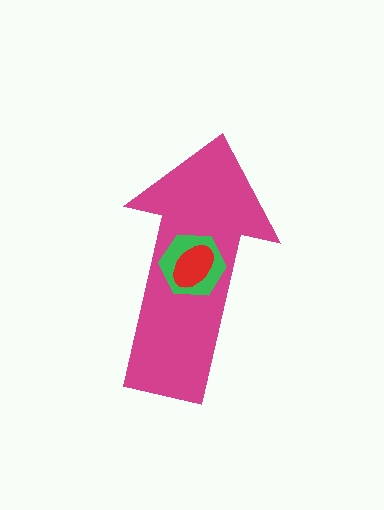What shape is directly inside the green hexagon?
The red ellipse.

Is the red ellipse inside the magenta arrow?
Yes.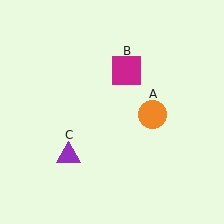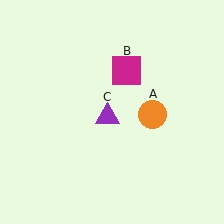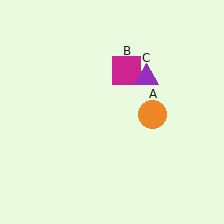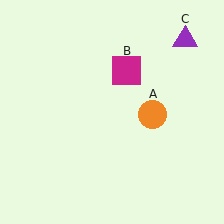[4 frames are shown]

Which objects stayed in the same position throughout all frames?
Orange circle (object A) and magenta square (object B) remained stationary.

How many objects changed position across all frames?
1 object changed position: purple triangle (object C).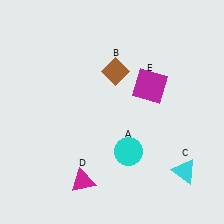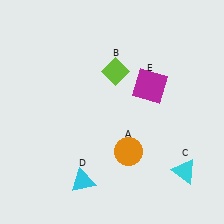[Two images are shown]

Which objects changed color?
A changed from cyan to orange. B changed from brown to lime. D changed from magenta to cyan.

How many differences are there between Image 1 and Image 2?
There are 3 differences between the two images.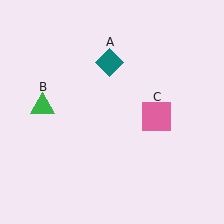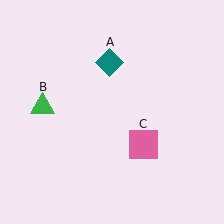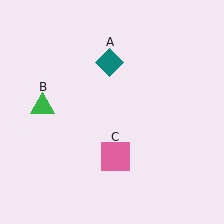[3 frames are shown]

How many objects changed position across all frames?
1 object changed position: pink square (object C).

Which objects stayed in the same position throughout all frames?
Teal diamond (object A) and green triangle (object B) remained stationary.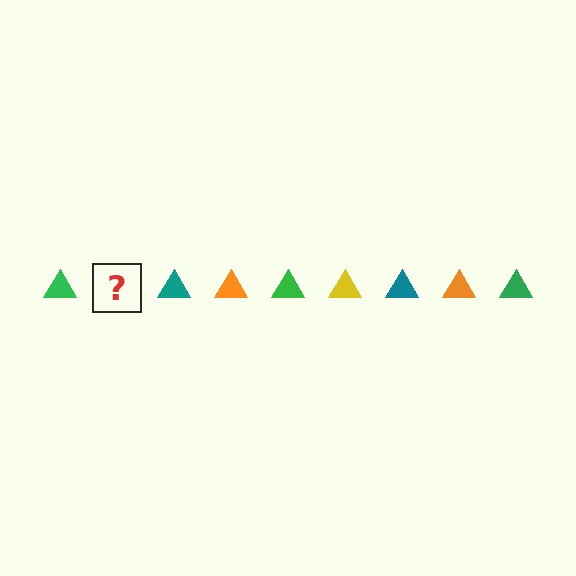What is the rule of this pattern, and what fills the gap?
The rule is that the pattern cycles through green, yellow, teal, orange triangles. The gap should be filled with a yellow triangle.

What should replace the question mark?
The question mark should be replaced with a yellow triangle.